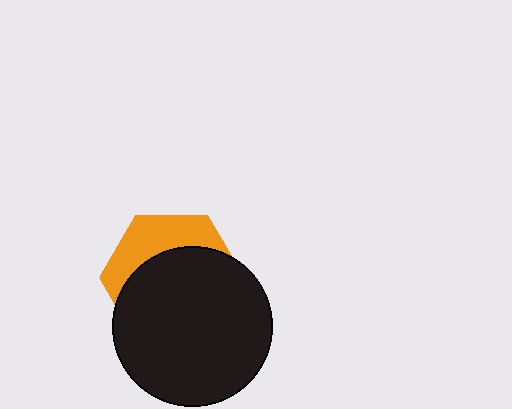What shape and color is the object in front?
The object in front is a black circle.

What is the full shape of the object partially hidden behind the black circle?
The partially hidden object is an orange hexagon.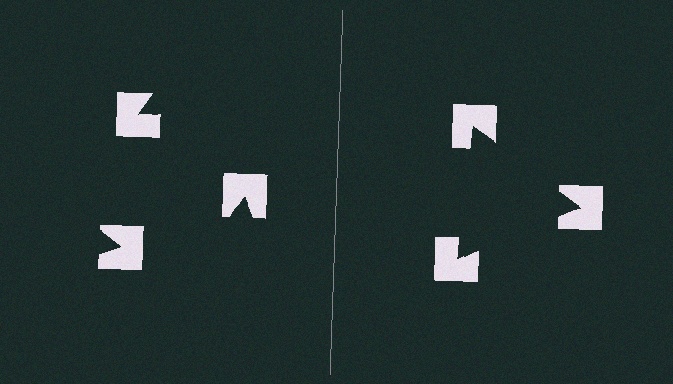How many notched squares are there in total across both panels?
6 — 3 on each side.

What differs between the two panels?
The notched squares are positioned identically on both sides; only the wedge orientations differ. On the right they align to a triangle; on the left they are misaligned.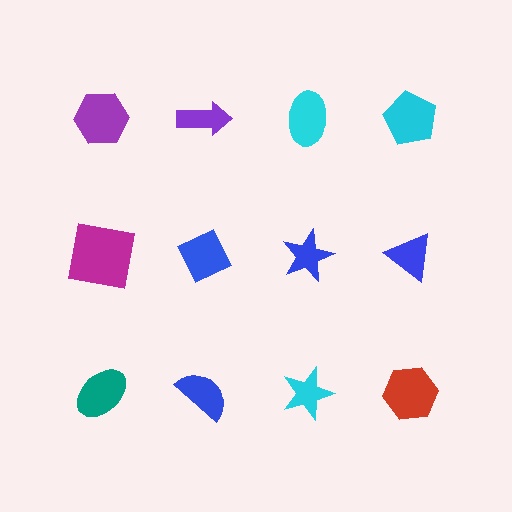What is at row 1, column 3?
A cyan ellipse.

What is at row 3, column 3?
A cyan star.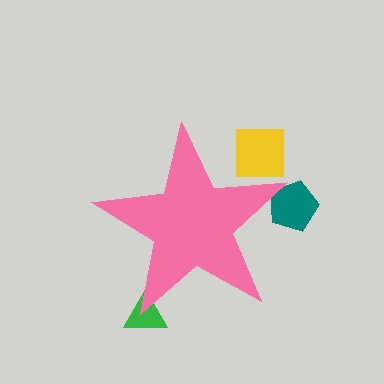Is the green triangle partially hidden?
Yes, the green triangle is partially hidden behind the pink star.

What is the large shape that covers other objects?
A pink star.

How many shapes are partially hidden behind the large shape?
3 shapes are partially hidden.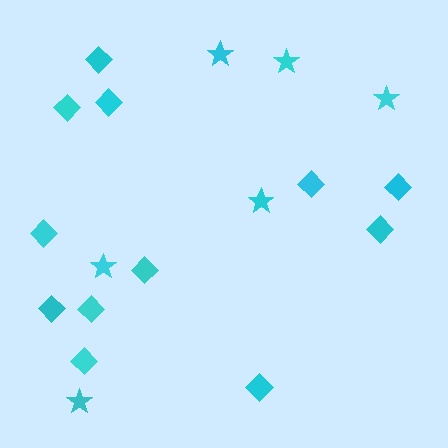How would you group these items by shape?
There are 2 groups: one group of diamonds (12) and one group of stars (6).